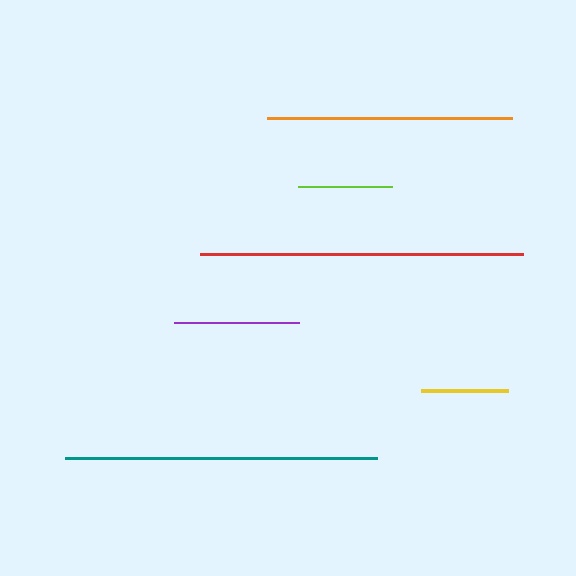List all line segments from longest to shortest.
From longest to shortest: red, teal, orange, purple, lime, yellow.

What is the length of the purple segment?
The purple segment is approximately 125 pixels long.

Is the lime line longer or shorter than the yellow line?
The lime line is longer than the yellow line.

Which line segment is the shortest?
The yellow line is the shortest at approximately 87 pixels.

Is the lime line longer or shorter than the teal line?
The teal line is longer than the lime line.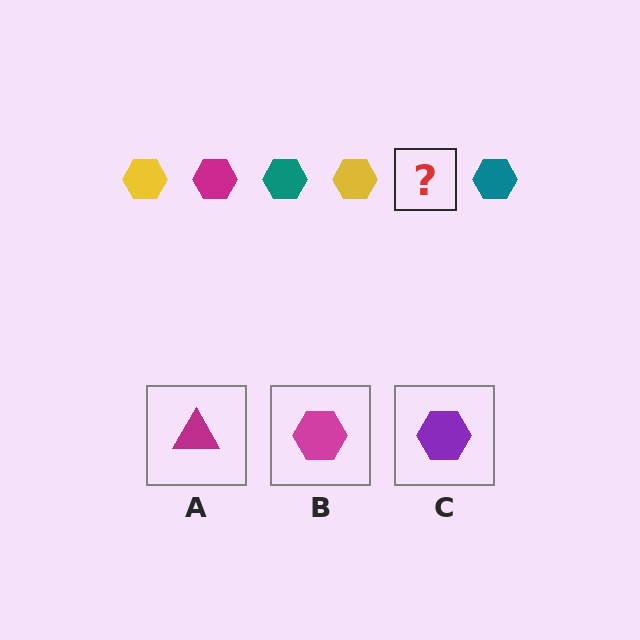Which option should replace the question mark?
Option B.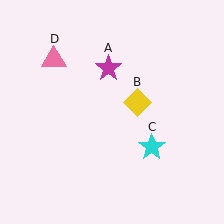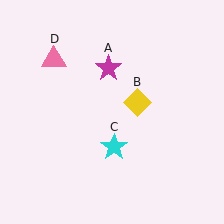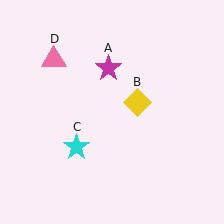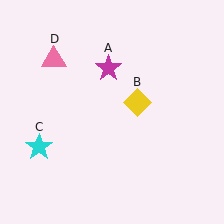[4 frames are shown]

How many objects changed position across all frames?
1 object changed position: cyan star (object C).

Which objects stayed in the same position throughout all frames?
Magenta star (object A) and yellow diamond (object B) and pink triangle (object D) remained stationary.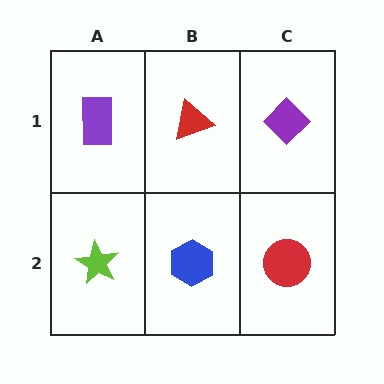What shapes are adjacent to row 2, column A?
A purple rectangle (row 1, column A), a blue hexagon (row 2, column B).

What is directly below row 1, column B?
A blue hexagon.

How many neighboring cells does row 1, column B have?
3.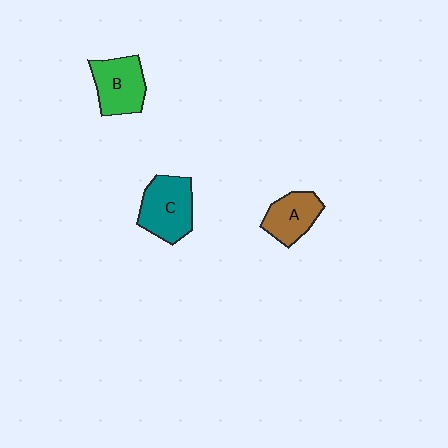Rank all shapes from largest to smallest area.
From largest to smallest: C (teal), B (green), A (brown).